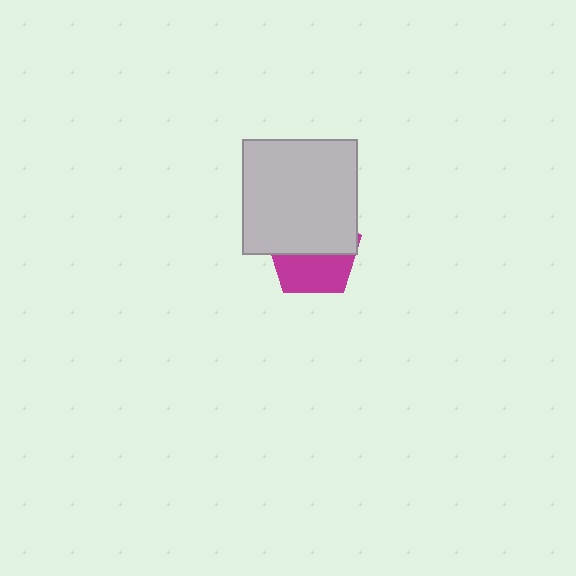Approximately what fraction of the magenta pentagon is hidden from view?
Roughly 56% of the magenta pentagon is hidden behind the light gray square.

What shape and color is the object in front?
The object in front is a light gray square.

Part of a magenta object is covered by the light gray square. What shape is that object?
It is a pentagon.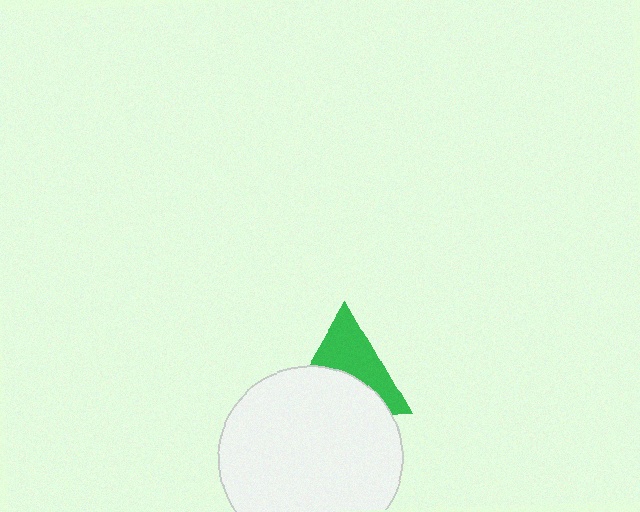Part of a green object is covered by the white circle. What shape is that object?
It is a triangle.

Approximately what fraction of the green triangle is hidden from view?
Roughly 50% of the green triangle is hidden behind the white circle.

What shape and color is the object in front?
The object in front is a white circle.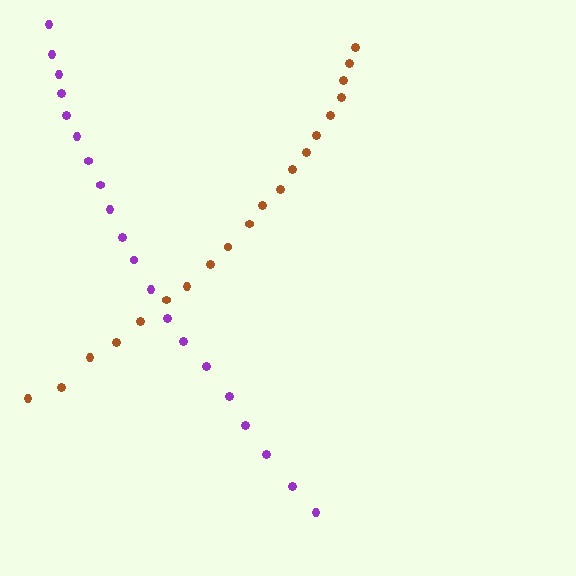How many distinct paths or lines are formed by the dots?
There are 2 distinct paths.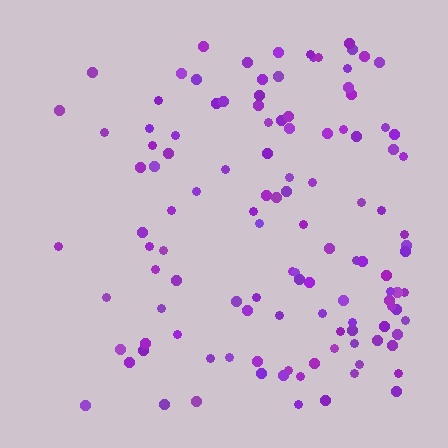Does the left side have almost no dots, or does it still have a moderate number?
Still a moderate number, just noticeably fewer than the right.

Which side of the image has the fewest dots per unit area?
The left.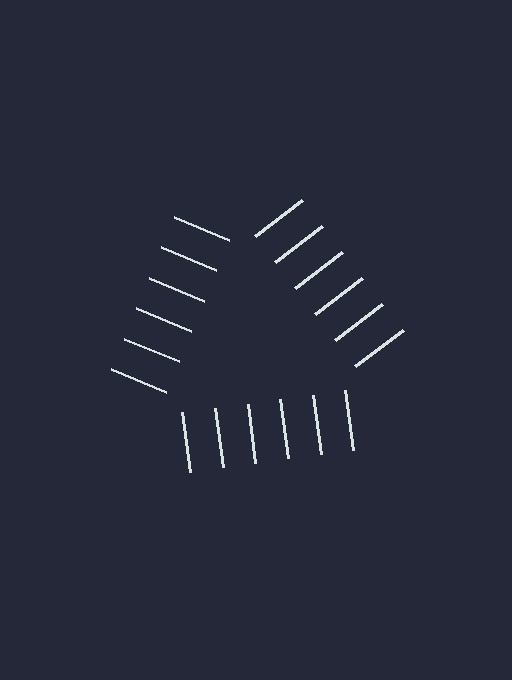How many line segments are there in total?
18 — 6 along each of the 3 edges.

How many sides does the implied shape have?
3 sides — the line-ends trace a triangle.